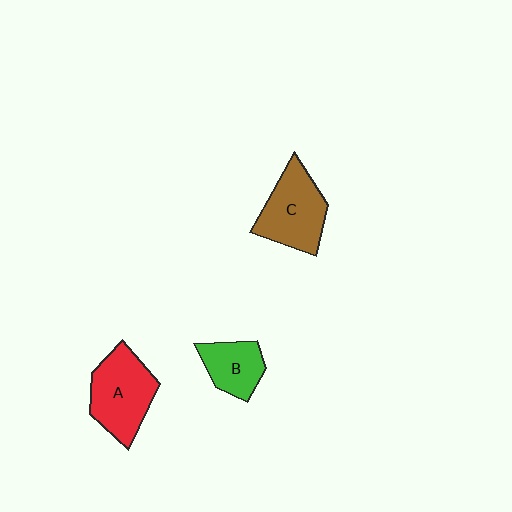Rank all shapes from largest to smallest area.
From largest to smallest: A (red), C (brown), B (green).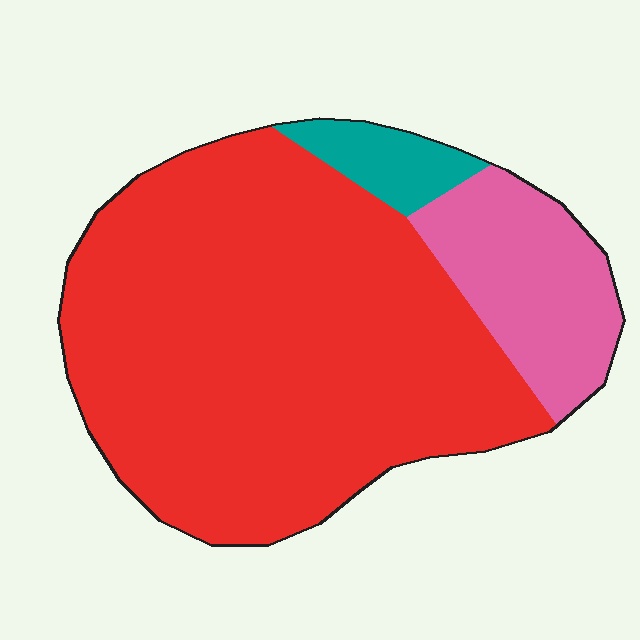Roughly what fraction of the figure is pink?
Pink takes up between a sixth and a third of the figure.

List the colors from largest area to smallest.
From largest to smallest: red, pink, teal.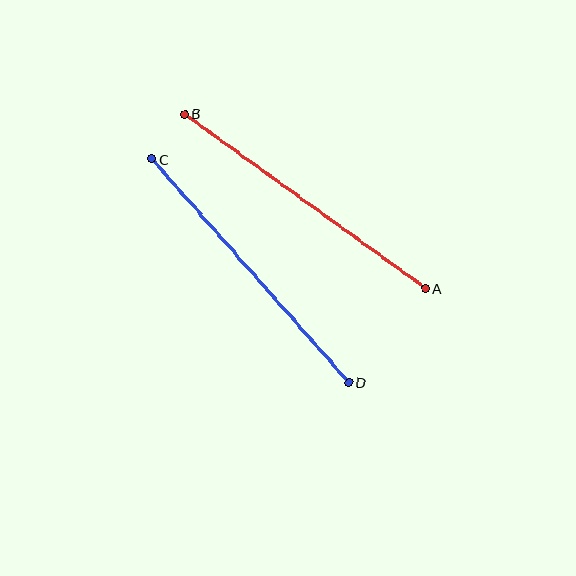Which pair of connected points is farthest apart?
Points C and D are farthest apart.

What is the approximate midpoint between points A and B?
The midpoint is at approximately (305, 201) pixels.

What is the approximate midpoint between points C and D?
The midpoint is at approximately (250, 271) pixels.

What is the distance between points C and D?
The distance is approximately 298 pixels.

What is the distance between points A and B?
The distance is approximately 297 pixels.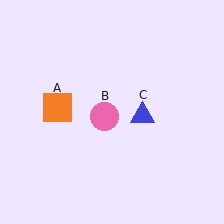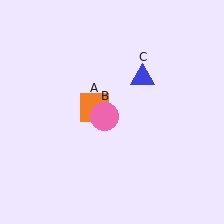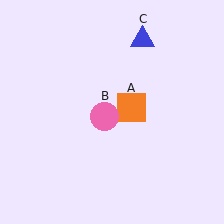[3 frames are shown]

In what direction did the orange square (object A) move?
The orange square (object A) moved right.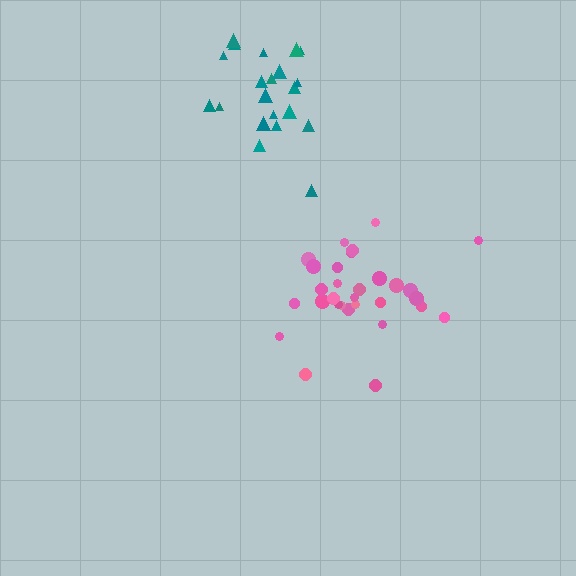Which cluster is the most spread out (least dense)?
Pink.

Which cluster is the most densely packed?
Teal.